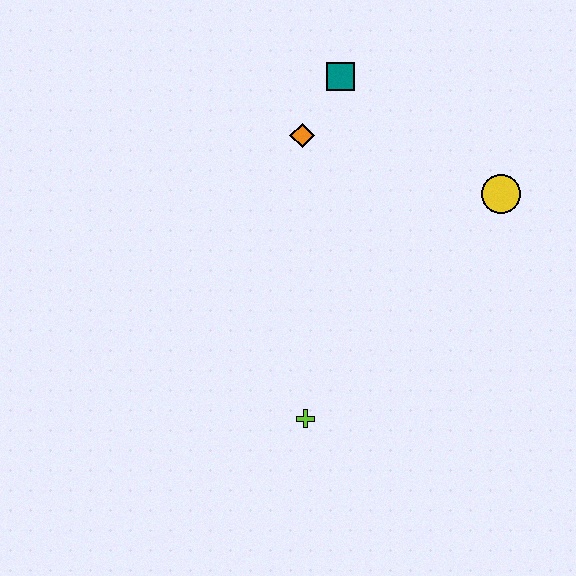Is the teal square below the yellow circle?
No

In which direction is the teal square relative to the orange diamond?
The teal square is above the orange diamond.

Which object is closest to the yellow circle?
The teal square is closest to the yellow circle.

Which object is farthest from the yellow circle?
The lime cross is farthest from the yellow circle.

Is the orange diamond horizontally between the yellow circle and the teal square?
No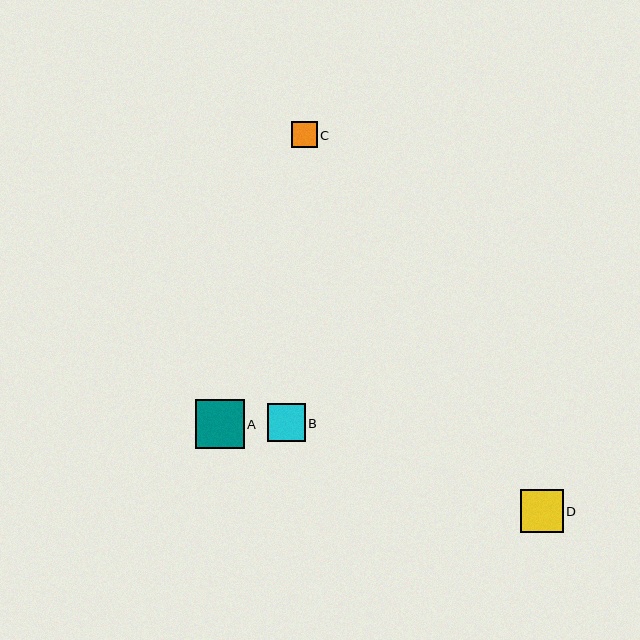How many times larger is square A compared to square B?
Square A is approximately 1.3 times the size of square B.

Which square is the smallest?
Square C is the smallest with a size of approximately 26 pixels.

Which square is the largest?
Square A is the largest with a size of approximately 49 pixels.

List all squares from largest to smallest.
From largest to smallest: A, D, B, C.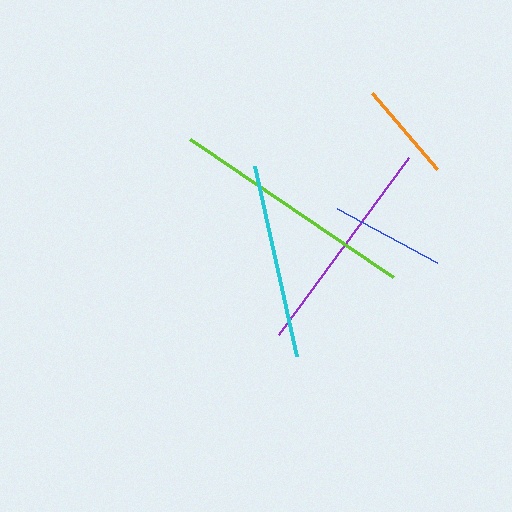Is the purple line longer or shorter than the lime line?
The lime line is longer than the purple line.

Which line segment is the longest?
The lime line is the longest at approximately 246 pixels.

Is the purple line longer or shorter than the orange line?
The purple line is longer than the orange line.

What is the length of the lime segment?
The lime segment is approximately 246 pixels long.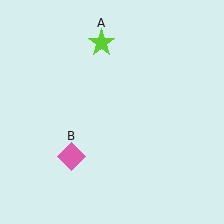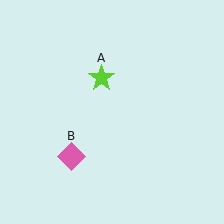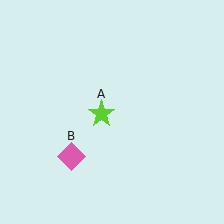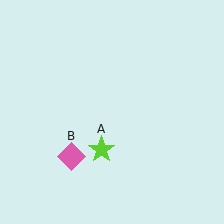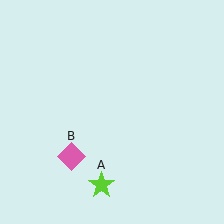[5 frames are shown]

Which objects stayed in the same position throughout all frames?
Pink diamond (object B) remained stationary.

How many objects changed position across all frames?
1 object changed position: lime star (object A).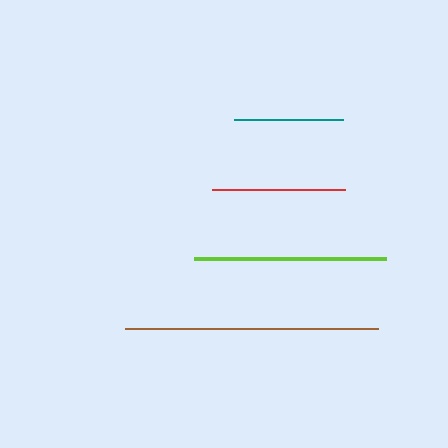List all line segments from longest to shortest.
From longest to shortest: brown, lime, red, teal.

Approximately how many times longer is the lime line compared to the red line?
The lime line is approximately 1.5 times the length of the red line.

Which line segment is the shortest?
The teal line is the shortest at approximately 109 pixels.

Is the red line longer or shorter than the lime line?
The lime line is longer than the red line.